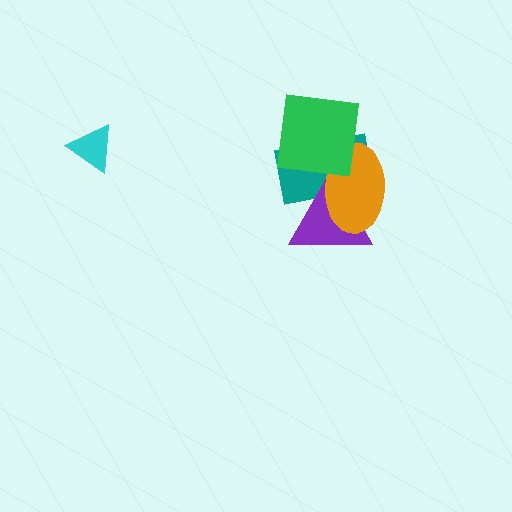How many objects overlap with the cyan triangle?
0 objects overlap with the cyan triangle.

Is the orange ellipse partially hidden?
Yes, it is partially covered by another shape.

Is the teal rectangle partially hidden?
Yes, it is partially covered by another shape.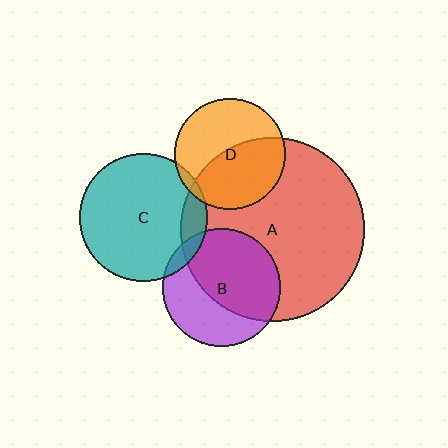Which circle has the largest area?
Circle A (red).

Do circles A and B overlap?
Yes.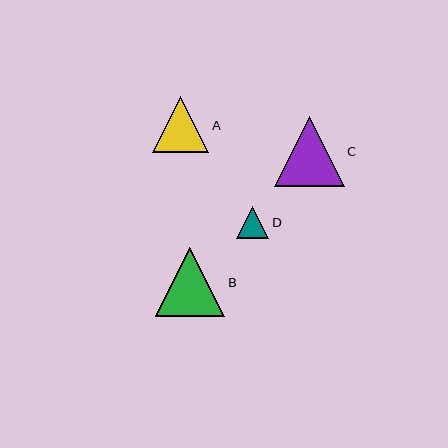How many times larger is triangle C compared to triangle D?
Triangle C is approximately 2.2 times the size of triangle D.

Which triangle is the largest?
Triangle C is the largest with a size of approximately 70 pixels.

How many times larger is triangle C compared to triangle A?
Triangle C is approximately 1.3 times the size of triangle A.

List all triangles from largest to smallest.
From largest to smallest: C, B, A, D.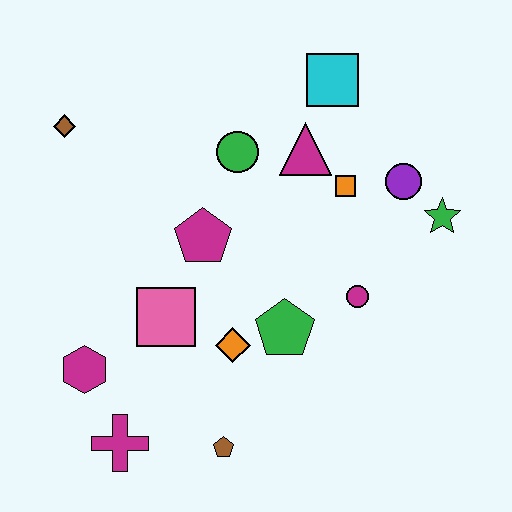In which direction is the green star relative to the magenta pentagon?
The green star is to the right of the magenta pentagon.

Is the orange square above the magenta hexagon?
Yes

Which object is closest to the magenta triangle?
The orange square is closest to the magenta triangle.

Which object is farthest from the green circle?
The magenta cross is farthest from the green circle.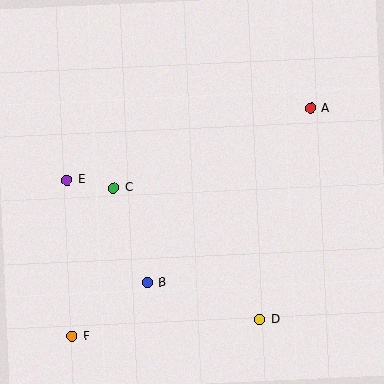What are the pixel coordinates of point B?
Point B is at (147, 283).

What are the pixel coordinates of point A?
Point A is at (311, 108).